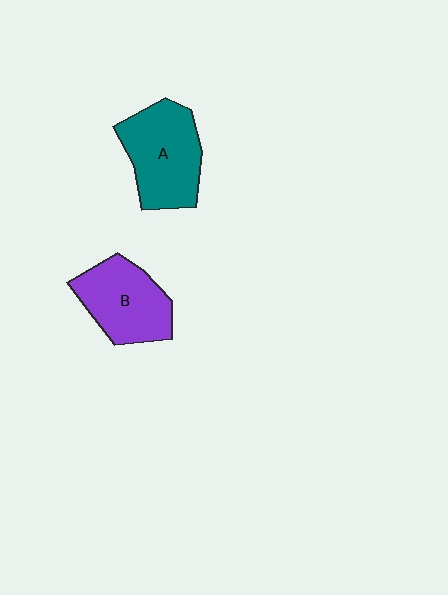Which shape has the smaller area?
Shape B (purple).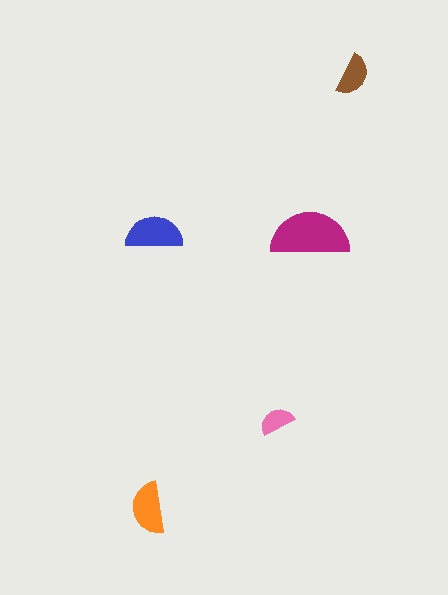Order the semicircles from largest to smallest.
the magenta one, the blue one, the orange one, the brown one, the pink one.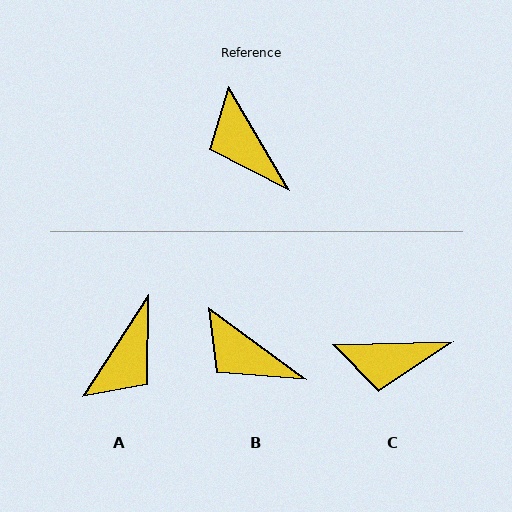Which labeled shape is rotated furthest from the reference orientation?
A, about 117 degrees away.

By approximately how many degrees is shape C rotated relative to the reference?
Approximately 61 degrees counter-clockwise.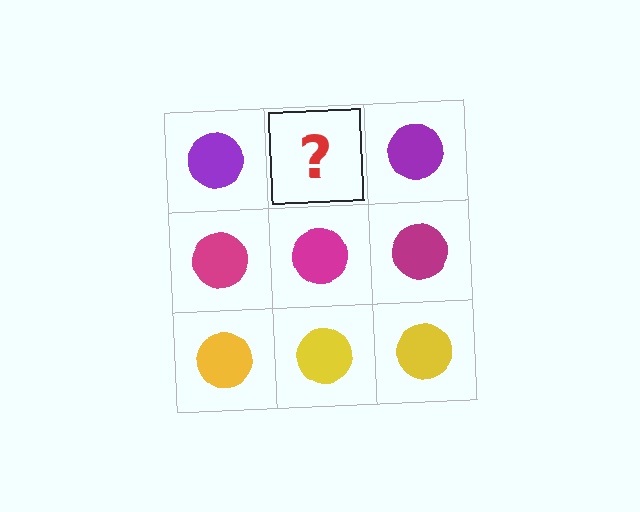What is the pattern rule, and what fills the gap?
The rule is that each row has a consistent color. The gap should be filled with a purple circle.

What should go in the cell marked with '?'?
The missing cell should contain a purple circle.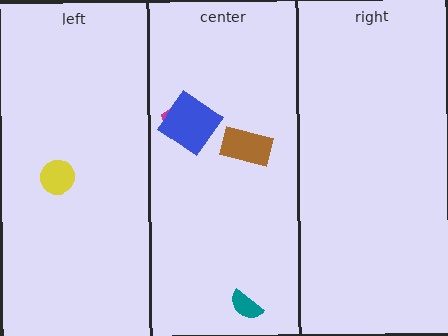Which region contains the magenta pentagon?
The center region.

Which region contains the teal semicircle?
The center region.